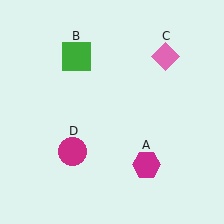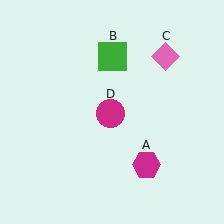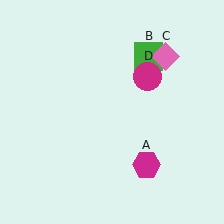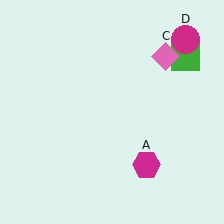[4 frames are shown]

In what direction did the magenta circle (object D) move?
The magenta circle (object D) moved up and to the right.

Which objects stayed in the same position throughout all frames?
Magenta hexagon (object A) and pink diamond (object C) remained stationary.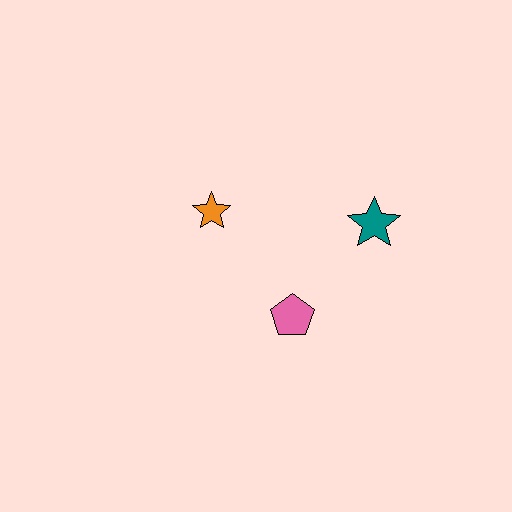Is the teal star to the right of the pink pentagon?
Yes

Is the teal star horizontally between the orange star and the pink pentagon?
No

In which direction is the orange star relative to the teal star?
The orange star is to the left of the teal star.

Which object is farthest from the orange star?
The teal star is farthest from the orange star.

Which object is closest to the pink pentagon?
The teal star is closest to the pink pentagon.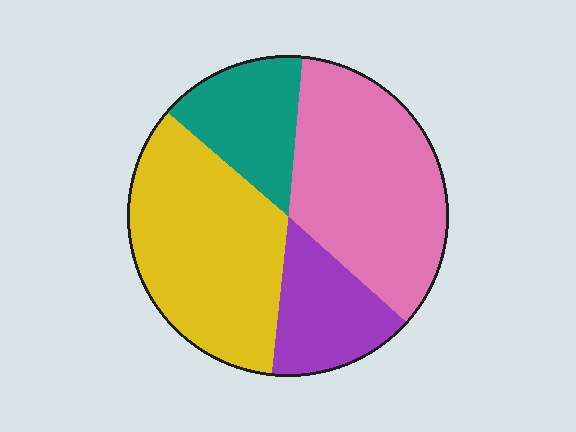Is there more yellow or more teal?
Yellow.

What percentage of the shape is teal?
Teal covers 15% of the shape.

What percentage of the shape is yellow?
Yellow takes up between a quarter and a half of the shape.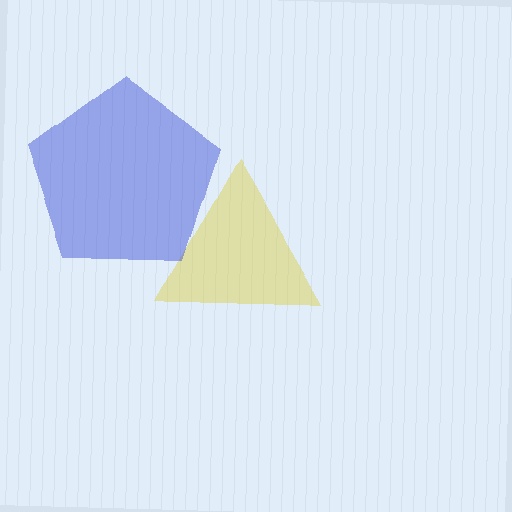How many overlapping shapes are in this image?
There are 2 overlapping shapes in the image.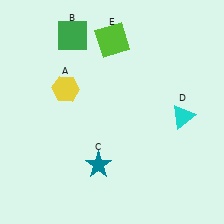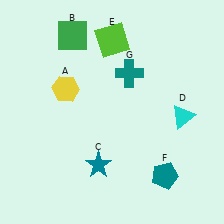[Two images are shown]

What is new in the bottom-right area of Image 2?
A teal pentagon (F) was added in the bottom-right area of Image 2.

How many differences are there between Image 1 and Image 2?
There are 2 differences between the two images.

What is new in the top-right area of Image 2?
A teal cross (G) was added in the top-right area of Image 2.